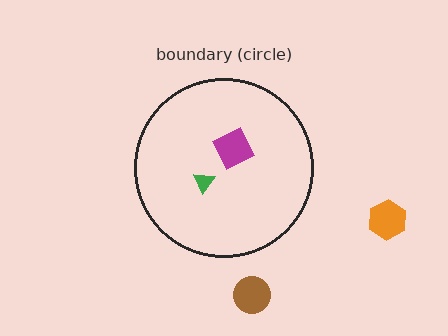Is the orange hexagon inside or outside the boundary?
Outside.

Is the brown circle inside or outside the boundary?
Outside.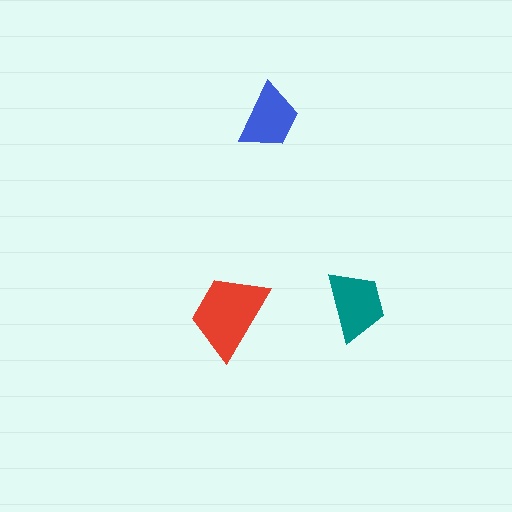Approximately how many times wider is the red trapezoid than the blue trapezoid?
About 1.5 times wider.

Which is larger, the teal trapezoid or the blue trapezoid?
The teal one.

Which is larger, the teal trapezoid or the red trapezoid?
The red one.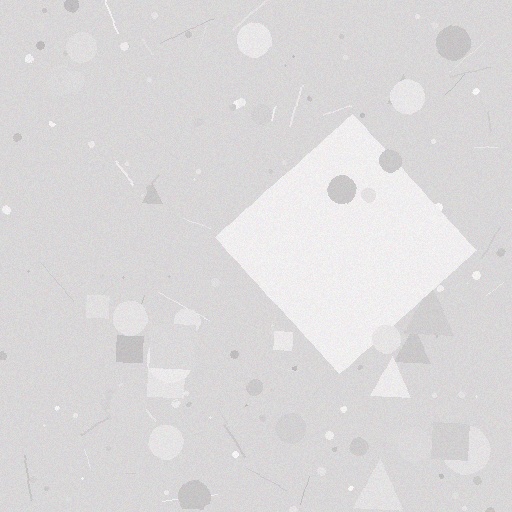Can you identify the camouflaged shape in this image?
The camouflaged shape is a diamond.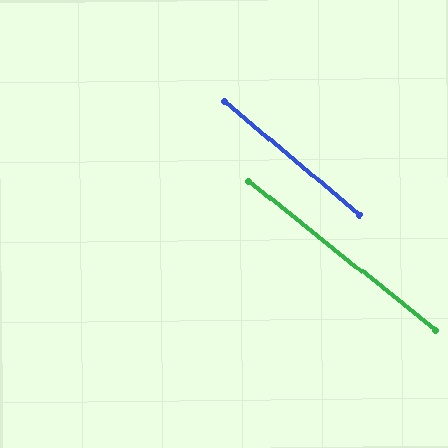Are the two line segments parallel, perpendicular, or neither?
Parallel — their directions differ by only 1.5°.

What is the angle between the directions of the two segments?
Approximately 1 degree.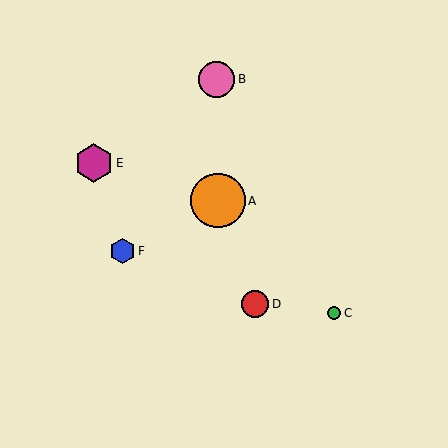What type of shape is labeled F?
Shape F is a blue hexagon.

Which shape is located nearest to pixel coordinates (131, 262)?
The blue hexagon (labeled F) at (122, 251) is nearest to that location.